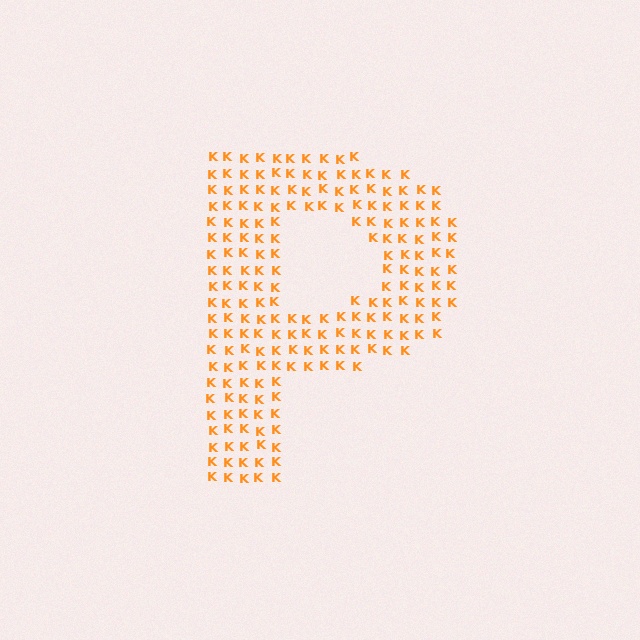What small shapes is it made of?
It is made of small letter K's.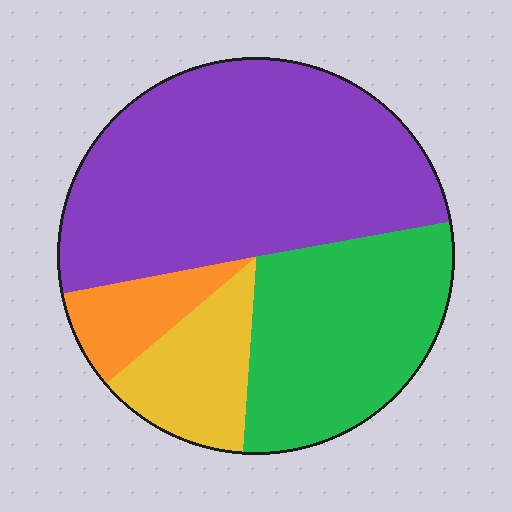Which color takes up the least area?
Orange, at roughly 10%.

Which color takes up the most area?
Purple, at roughly 50%.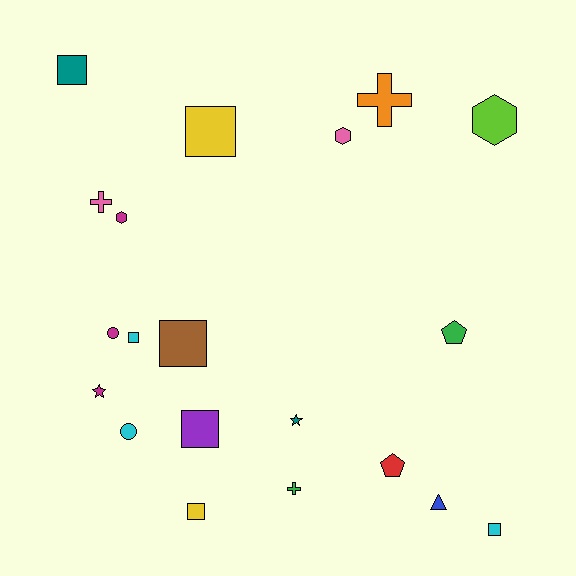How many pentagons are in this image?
There are 2 pentagons.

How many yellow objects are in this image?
There are 2 yellow objects.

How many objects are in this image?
There are 20 objects.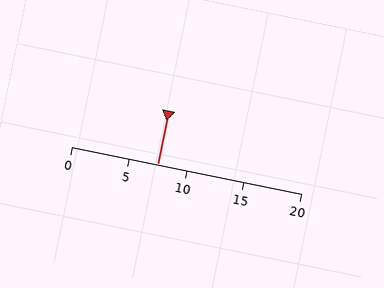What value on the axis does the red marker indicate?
The marker indicates approximately 7.5.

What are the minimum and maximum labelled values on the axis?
The axis runs from 0 to 20.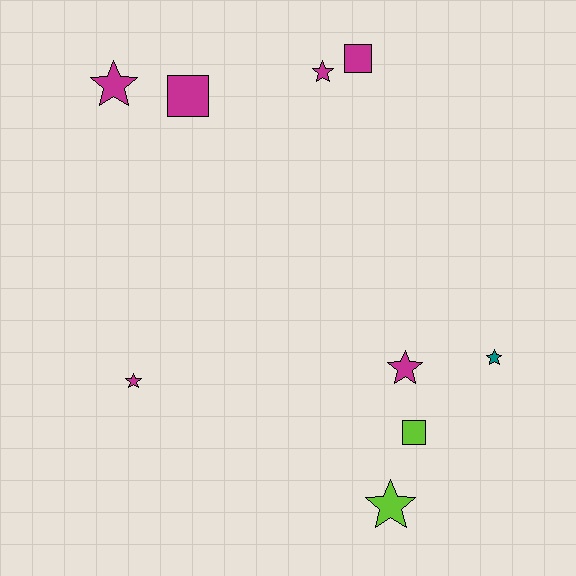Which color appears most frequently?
Magenta, with 6 objects.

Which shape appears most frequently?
Star, with 6 objects.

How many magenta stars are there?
There are 4 magenta stars.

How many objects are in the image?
There are 9 objects.